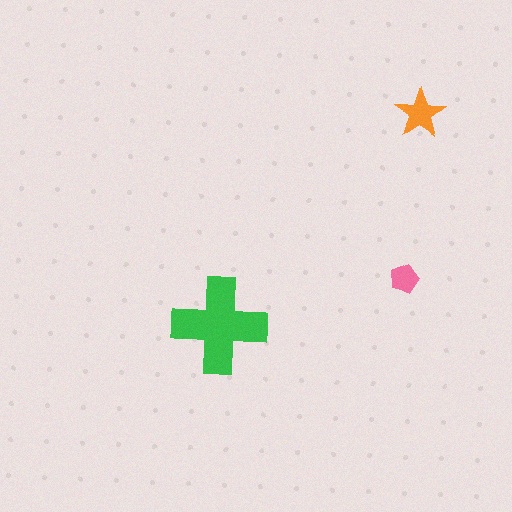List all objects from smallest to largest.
The pink pentagon, the orange star, the green cross.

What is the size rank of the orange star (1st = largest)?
2nd.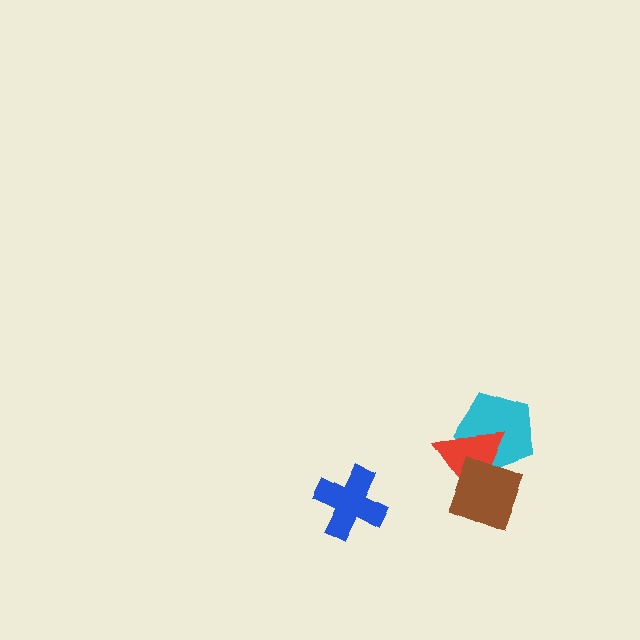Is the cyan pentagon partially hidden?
Yes, it is partially covered by another shape.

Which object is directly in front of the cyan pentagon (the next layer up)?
The red triangle is directly in front of the cyan pentagon.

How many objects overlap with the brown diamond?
2 objects overlap with the brown diamond.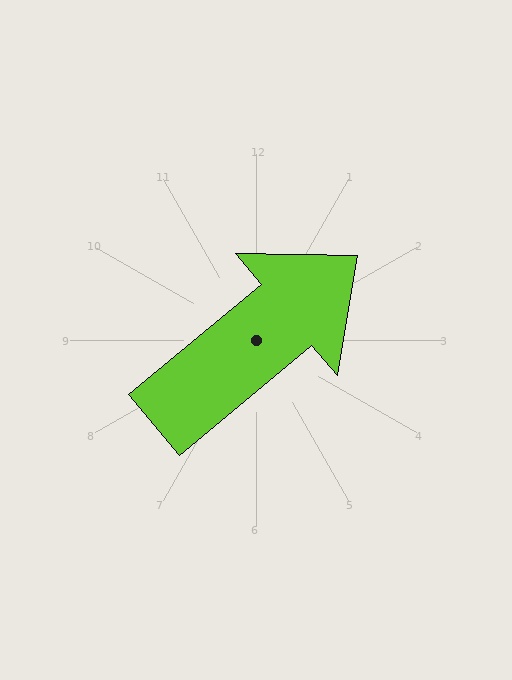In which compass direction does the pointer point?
Northeast.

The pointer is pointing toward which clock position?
Roughly 2 o'clock.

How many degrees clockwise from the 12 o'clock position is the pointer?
Approximately 50 degrees.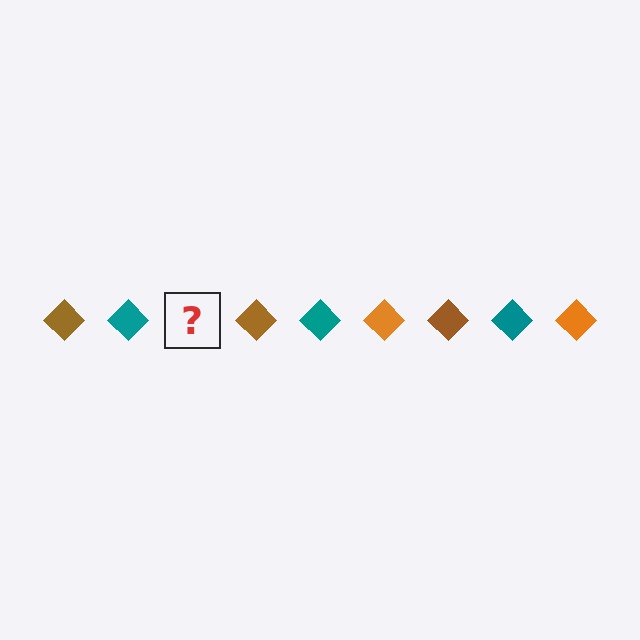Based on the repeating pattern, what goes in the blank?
The blank should be an orange diamond.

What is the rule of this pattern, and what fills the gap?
The rule is that the pattern cycles through brown, teal, orange diamonds. The gap should be filled with an orange diamond.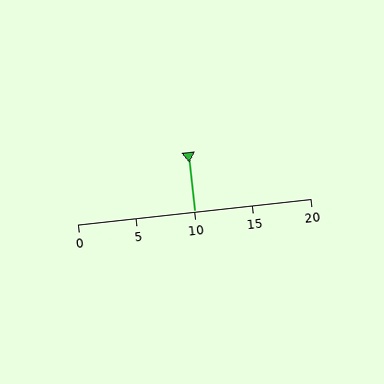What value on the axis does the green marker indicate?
The marker indicates approximately 10.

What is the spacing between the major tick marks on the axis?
The major ticks are spaced 5 apart.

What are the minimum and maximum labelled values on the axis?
The axis runs from 0 to 20.